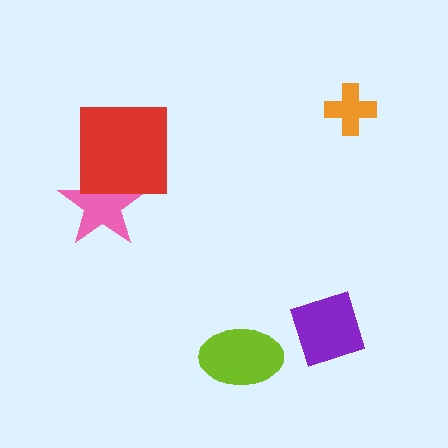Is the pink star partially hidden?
Yes, it is partially covered by another shape.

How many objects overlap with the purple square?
0 objects overlap with the purple square.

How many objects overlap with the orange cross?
0 objects overlap with the orange cross.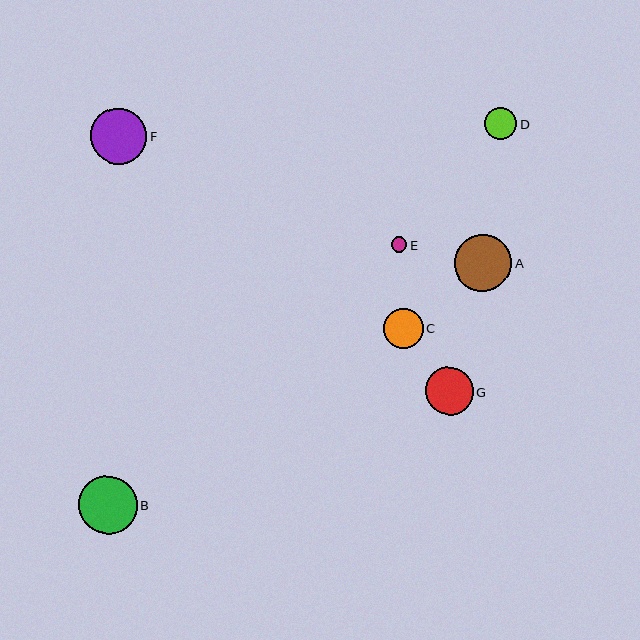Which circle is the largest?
Circle B is the largest with a size of approximately 58 pixels.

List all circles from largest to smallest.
From largest to smallest: B, A, F, G, C, D, E.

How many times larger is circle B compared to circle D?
Circle B is approximately 1.8 times the size of circle D.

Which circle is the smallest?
Circle E is the smallest with a size of approximately 16 pixels.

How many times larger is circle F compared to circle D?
Circle F is approximately 1.7 times the size of circle D.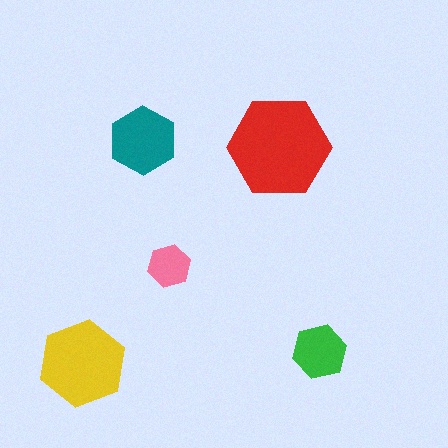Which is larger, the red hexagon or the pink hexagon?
The red one.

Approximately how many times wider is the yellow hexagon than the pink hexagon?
About 2 times wider.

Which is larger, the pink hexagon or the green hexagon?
The green one.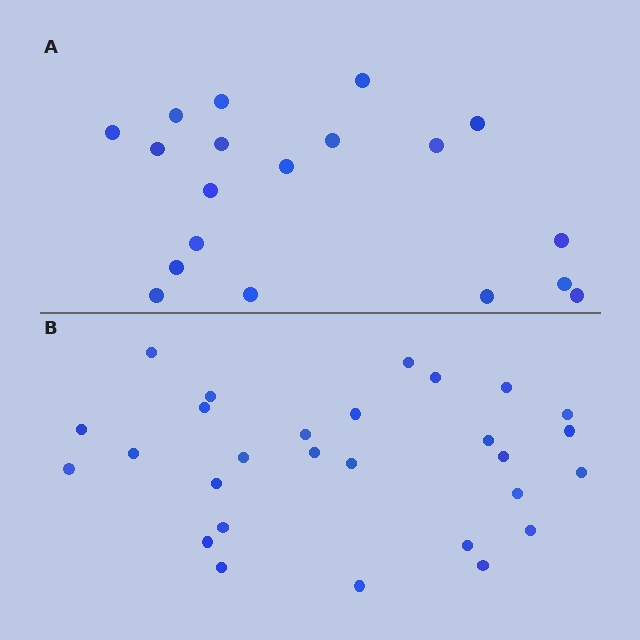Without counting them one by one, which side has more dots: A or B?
Region B (the bottom region) has more dots.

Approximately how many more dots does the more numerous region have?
Region B has roughly 8 or so more dots than region A.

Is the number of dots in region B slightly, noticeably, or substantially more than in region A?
Region B has substantially more. The ratio is roughly 1.5 to 1.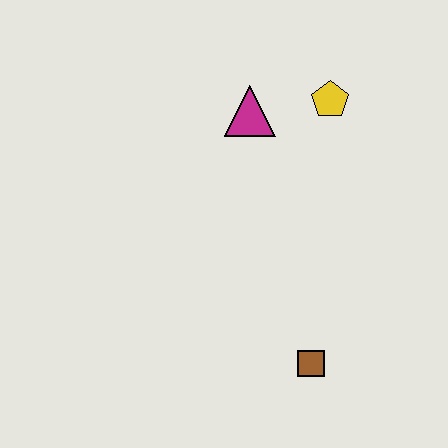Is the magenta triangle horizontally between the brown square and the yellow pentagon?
No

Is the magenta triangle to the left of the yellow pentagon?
Yes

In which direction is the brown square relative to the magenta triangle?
The brown square is below the magenta triangle.